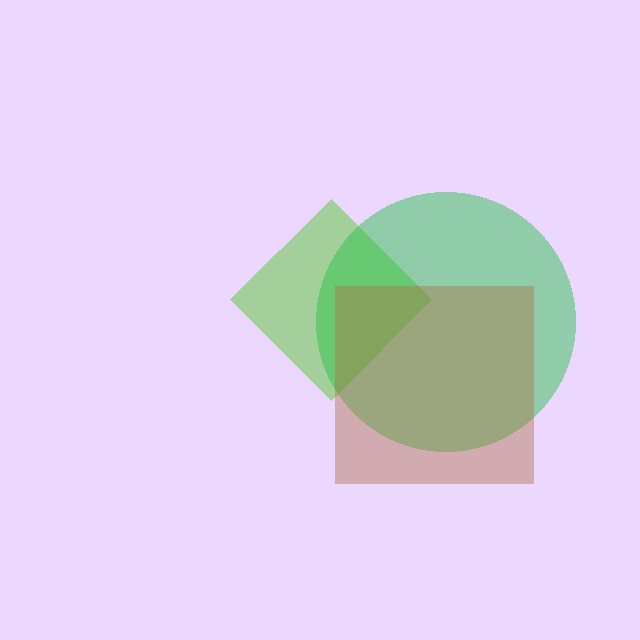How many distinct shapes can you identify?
There are 3 distinct shapes: a lime diamond, a green circle, a brown square.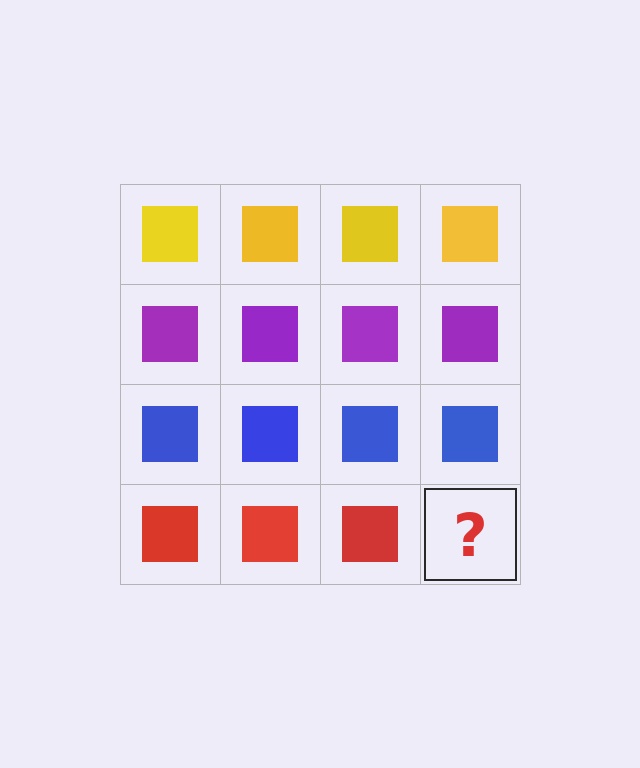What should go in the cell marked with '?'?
The missing cell should contain a red square.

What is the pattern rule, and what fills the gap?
The rule is that each row has a consistent color. The gap should be filled with a red square.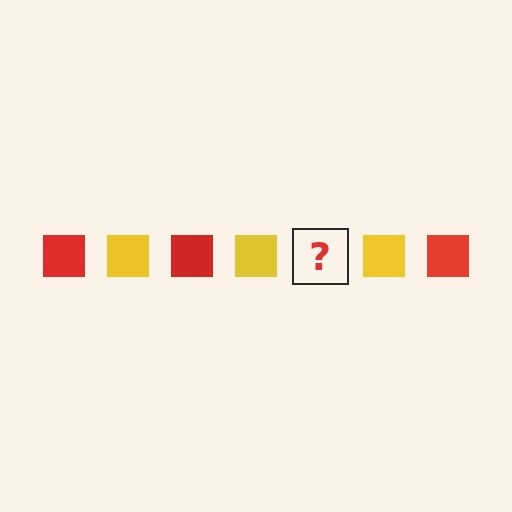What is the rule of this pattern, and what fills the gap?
The rule is that the pattern cycles through red, yellow squares. The gap should be filled with a red square.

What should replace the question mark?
The question mark should be replaced with a red square.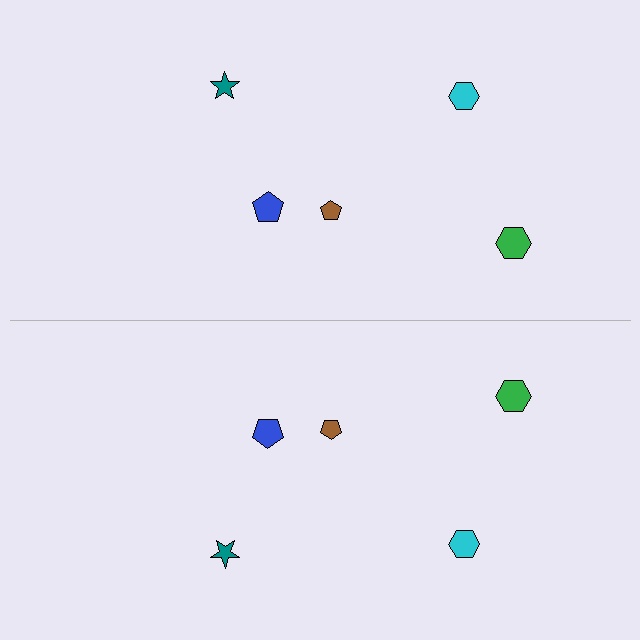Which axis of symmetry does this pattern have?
The pattern has a horizontal axis of symmetry running through the center of the image.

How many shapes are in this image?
There are 10 shapes in this image.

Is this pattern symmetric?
Yes, this pattern has bilateral (reflection) symmetry.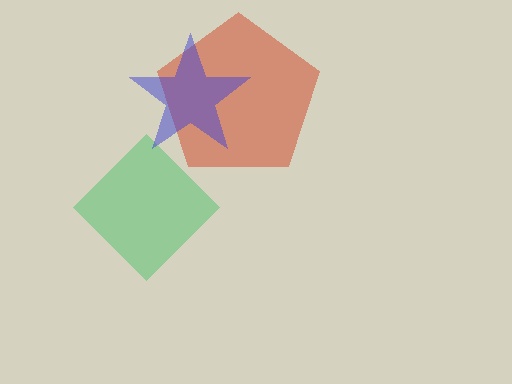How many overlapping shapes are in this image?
There are 3 overlapping shapes in the image.